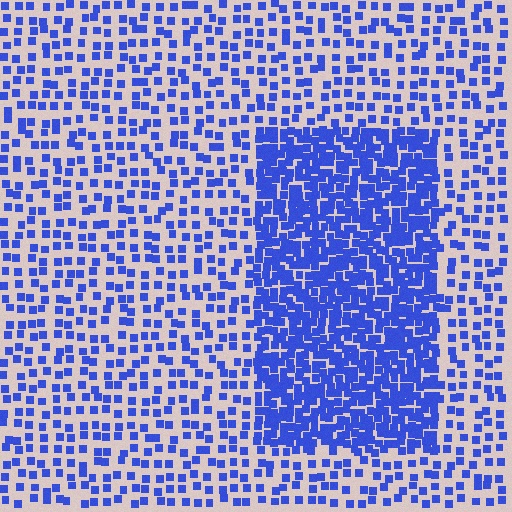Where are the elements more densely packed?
The elements are more densely packed inside the rectangle boundary.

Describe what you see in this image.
The image contains small blue elements arranged at two different densities. A rectangle-shaped region is visible where the elements are more densely packed than the surrounding area.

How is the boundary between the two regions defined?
The boundary is defined by a change in element density (approximately 2.5x ratio). All elements are the same color, size, and shape.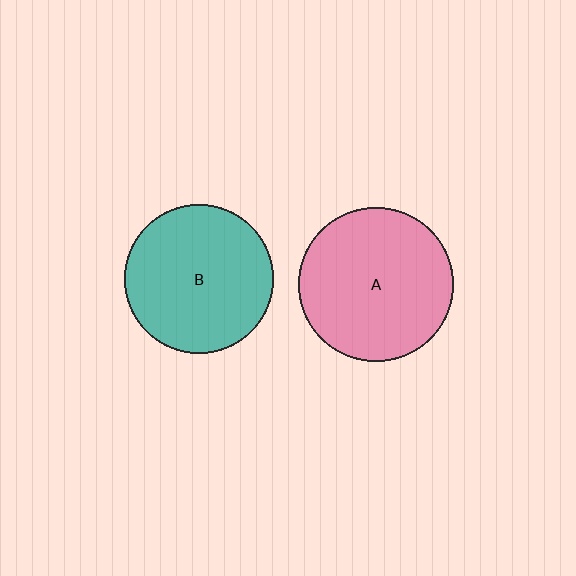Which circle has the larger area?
Circle A (pink).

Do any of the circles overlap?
No, none of the circles overlap.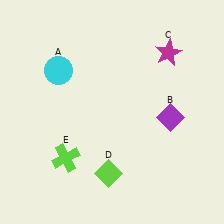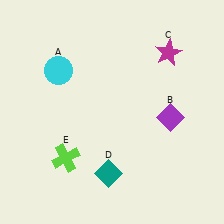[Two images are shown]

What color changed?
The diamond (D) changed from lime in Image 1 to teal in Image 2.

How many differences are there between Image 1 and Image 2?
There is 1 difference between the two images.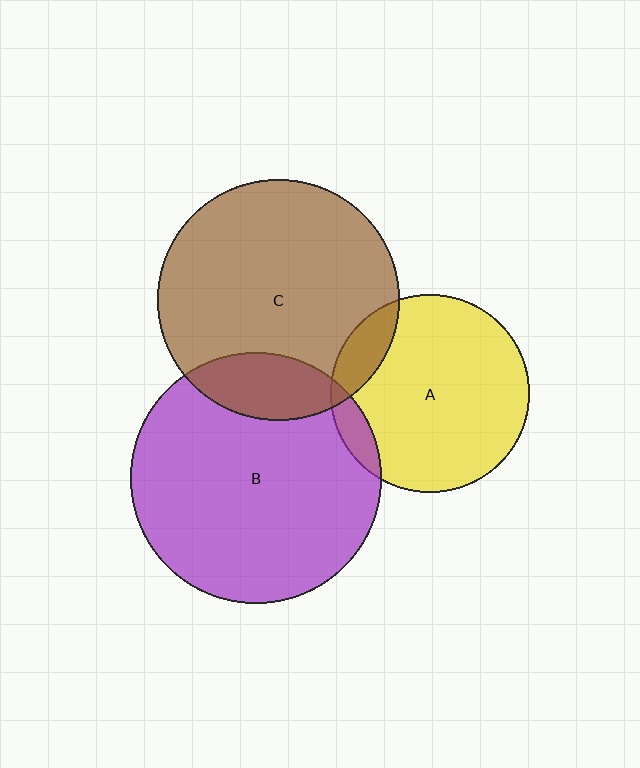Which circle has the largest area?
Circle B (purple).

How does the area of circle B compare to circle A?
Approximately 1.6 times.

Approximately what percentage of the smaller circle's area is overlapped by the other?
Approximately 10%.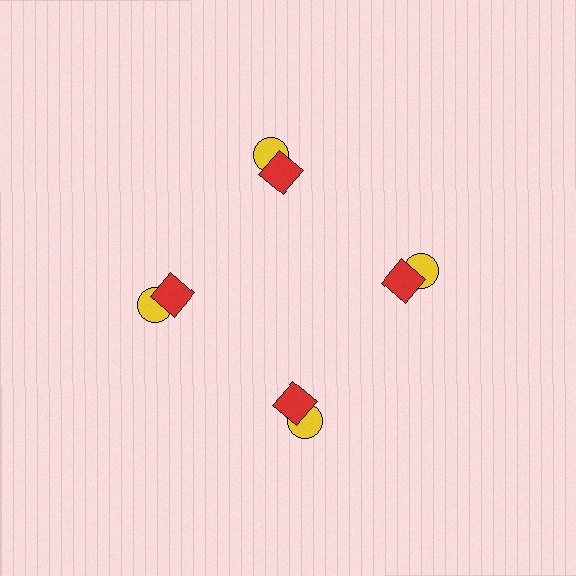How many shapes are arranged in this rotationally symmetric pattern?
There are 8 shapes, arranged in 4 groups of 2.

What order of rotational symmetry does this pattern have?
This pattern has 4-fold rotational symmetry.